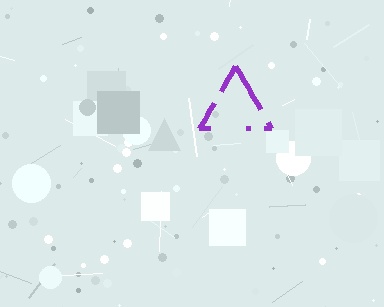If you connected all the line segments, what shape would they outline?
They would outline a triangle.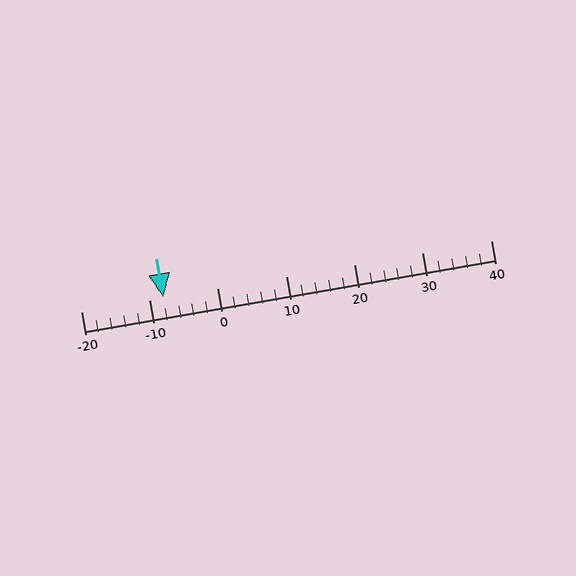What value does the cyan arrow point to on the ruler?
The cyan arrow points to approximately -8.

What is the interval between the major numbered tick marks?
The major tick marks are spaced 10 units apart.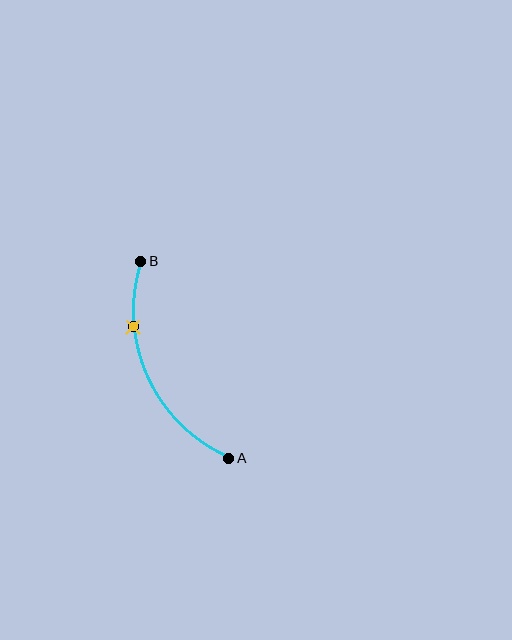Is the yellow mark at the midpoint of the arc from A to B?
No. The yellow mark lies on the arc but is closer to endpoint B. The arc midpoint would be at the point on the curve equidistant along the arc from both A and B.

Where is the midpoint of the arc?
The arc midpoint is the point on the curve farthest from the straight line joining A and B. It sits to the left of that line.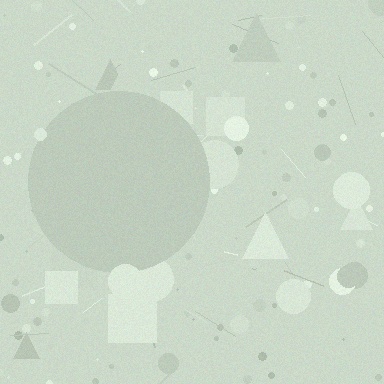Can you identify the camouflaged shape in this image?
The camouflaged shape is a circle.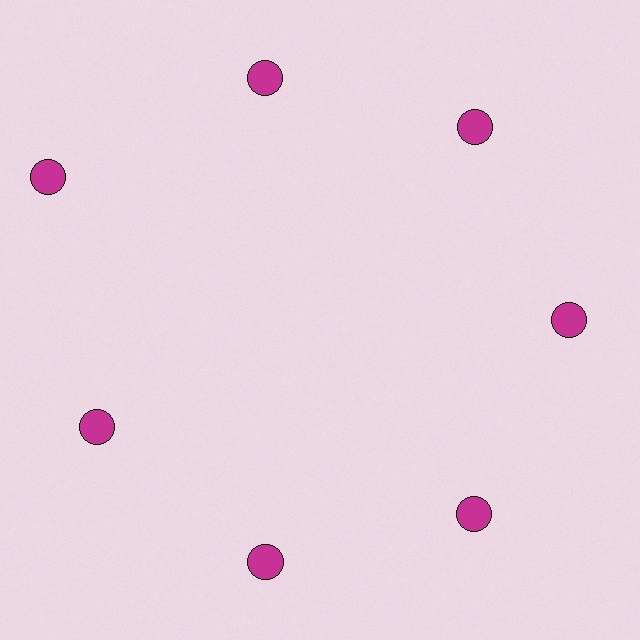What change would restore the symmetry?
The symmetry would be restored by moving it inward, back onto the ring so that all 7 circles sit at equal angles and equal distance from the center.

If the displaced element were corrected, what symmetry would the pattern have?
It would have 7-fold rotational symmetry — the pattern would map onto itself every 51 degrees.